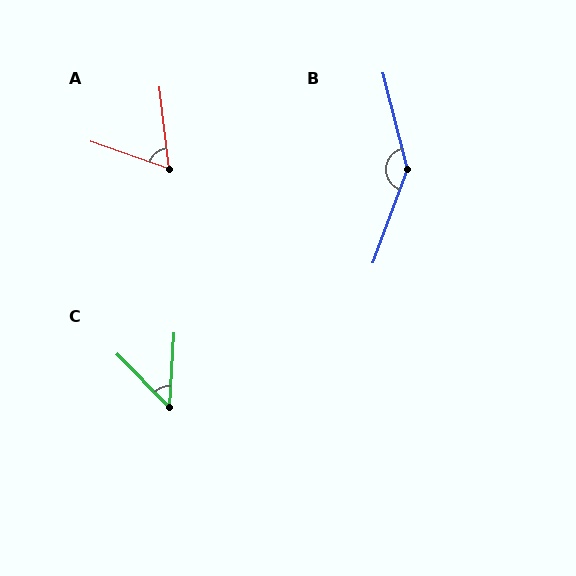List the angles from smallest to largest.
C (48°), A (65°), B (145°).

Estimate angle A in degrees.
Approximately 65 degrees.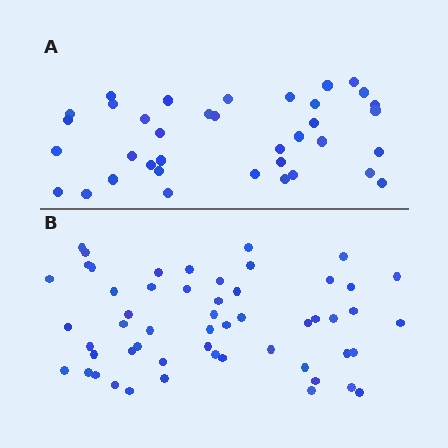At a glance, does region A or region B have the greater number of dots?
Region B (the bottom region) has more dots.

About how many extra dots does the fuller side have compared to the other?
Region B has approximately 15 more dots than region A.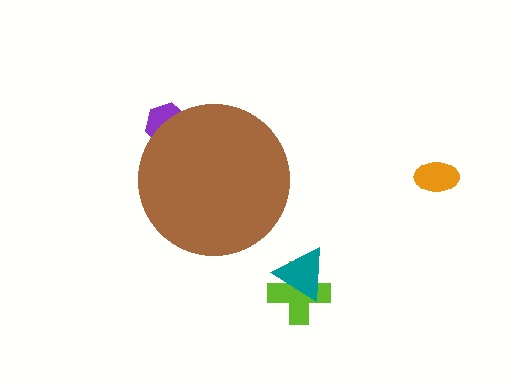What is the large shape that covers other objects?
A brown circle.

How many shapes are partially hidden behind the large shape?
1 shape is partially hidden.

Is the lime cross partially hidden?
No, the lime cross is fully visible.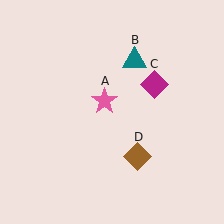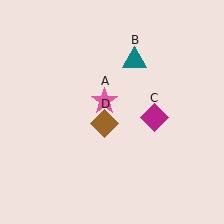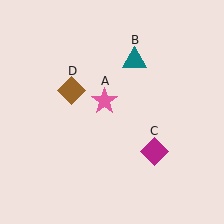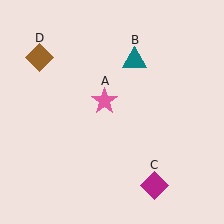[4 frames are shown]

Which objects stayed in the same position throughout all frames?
Pink star (object A) and teal triangle (object B) remained stationary.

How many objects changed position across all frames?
2 objects changed position: magenta diamond (object C), brown diamond (object D).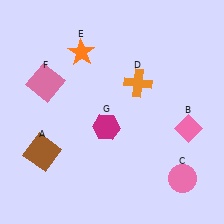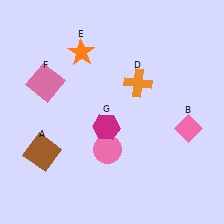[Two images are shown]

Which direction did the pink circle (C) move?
The pink circle (C) moved left.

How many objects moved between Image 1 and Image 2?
1 object moved between the two images.